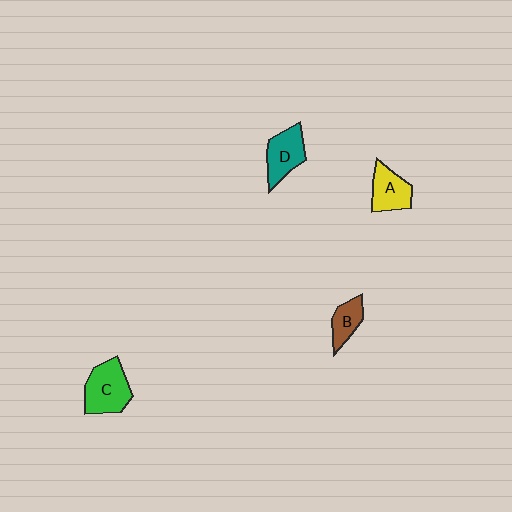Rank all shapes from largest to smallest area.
From largest to smallest: C (green), D (teal), A (yellow), B (brown).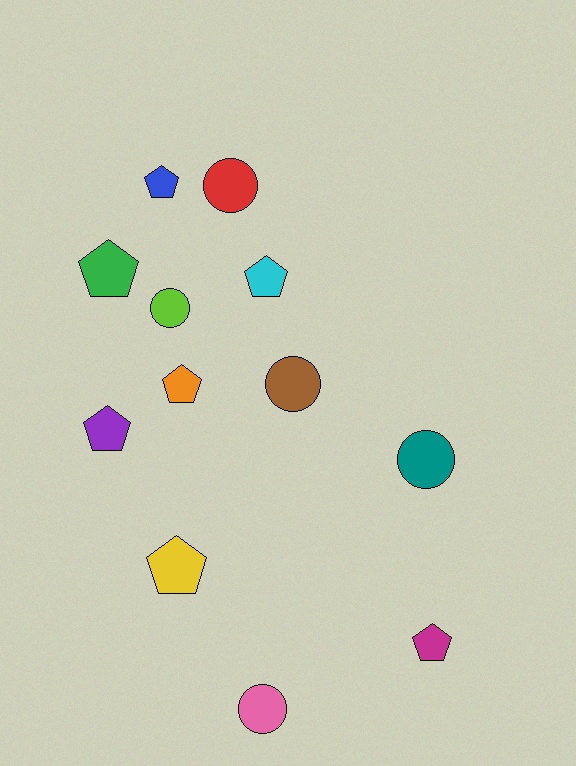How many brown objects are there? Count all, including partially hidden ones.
There is 1 brown object.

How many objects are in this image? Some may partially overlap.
There are 12 objects.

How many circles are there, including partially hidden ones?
There are 5 circles.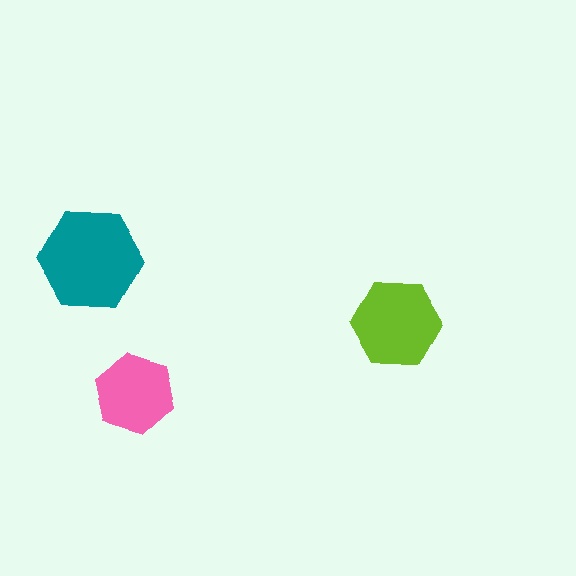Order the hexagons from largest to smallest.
the teal one, the lime one, the pink one.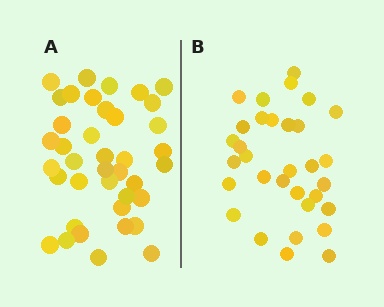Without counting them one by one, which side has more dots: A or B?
Region A (the left region) has more dots.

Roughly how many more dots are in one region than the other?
Region A has roughly 8 or so more dots than region B.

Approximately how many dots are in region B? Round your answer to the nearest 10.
About 30 dots. (The exact count is 32, which rounds to 30.)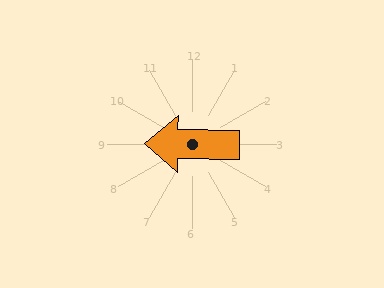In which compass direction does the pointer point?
West.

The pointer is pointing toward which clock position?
Roughly 9 o'clock.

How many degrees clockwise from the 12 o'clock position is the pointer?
Approximately 271 degrees.